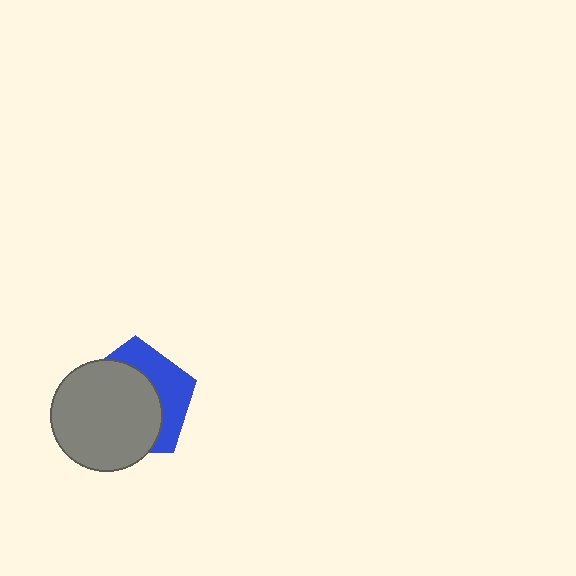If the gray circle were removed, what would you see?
You would see the complete blue pentagon.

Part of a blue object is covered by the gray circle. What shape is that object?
It is a pentagon.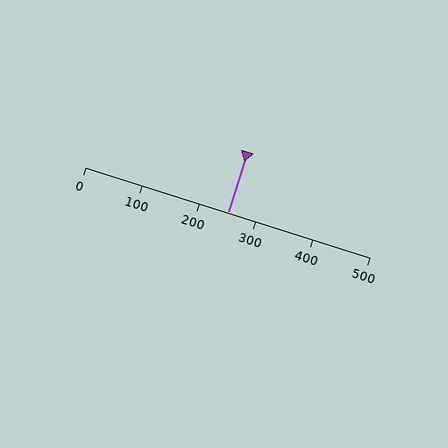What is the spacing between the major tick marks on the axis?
The major ticks are spaced 100 apart.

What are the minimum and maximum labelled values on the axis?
The axis runs from 0 to 500.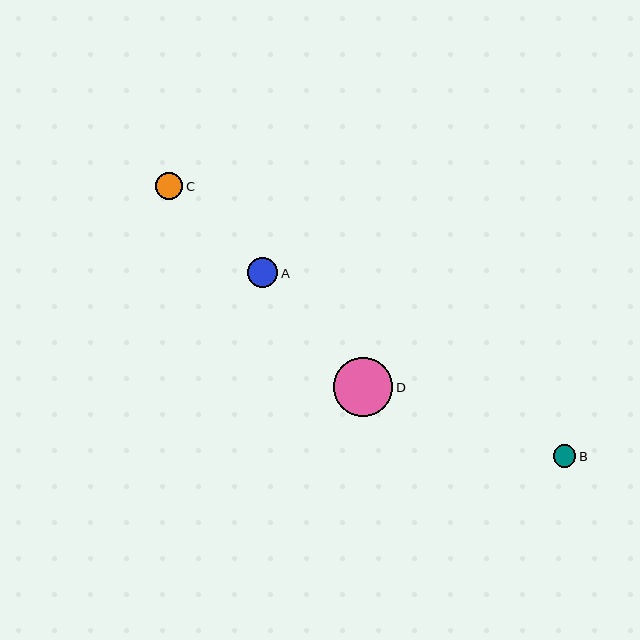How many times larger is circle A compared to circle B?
Circle A is approximately 1.4 times the size of circle B.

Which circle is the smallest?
Circle B is the smallest with a size of approximately 22 pixels.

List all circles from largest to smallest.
From largest to smallest: D, A, C, B.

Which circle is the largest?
Circle D is the largest with a size of approximately 59 pixels.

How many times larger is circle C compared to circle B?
Circle C is approximately 1.2 times the size of circle B.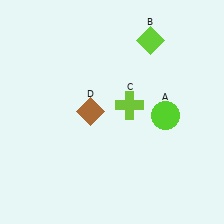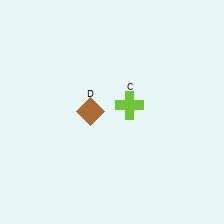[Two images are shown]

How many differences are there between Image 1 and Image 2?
There are 2 differences between the two images.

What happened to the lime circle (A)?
The lime circle (A) was removed in Image 2. It was in the bottom-right area of Image 1.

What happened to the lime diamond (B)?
The lime diamond (B) was removed in Image 2. It was in the top-right area of Image 1.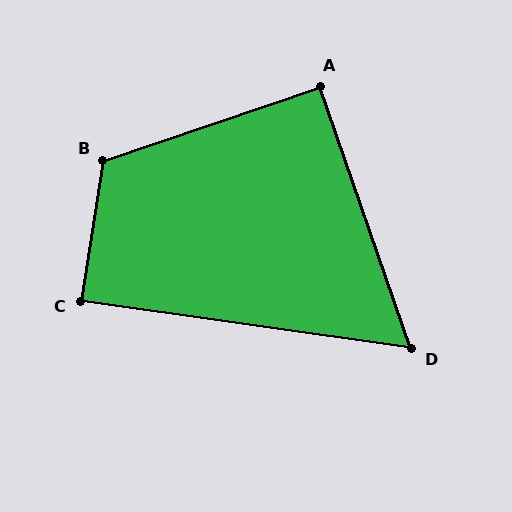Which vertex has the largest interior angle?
B, at approximately 117 degrees.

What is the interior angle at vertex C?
Approximately 89 degrees (approximately right).